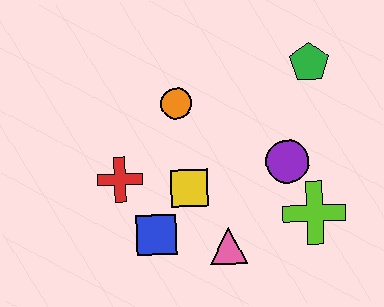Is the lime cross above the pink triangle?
Yes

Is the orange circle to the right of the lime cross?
No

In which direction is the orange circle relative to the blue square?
The orange circle is above the blue square.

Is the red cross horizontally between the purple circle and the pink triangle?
No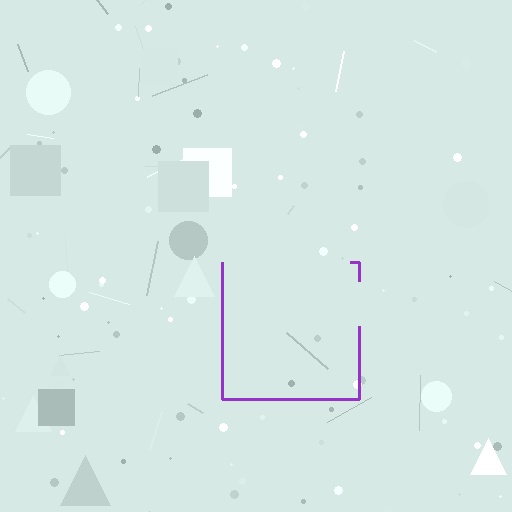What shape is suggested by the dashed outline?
The dashed outline suggests a square.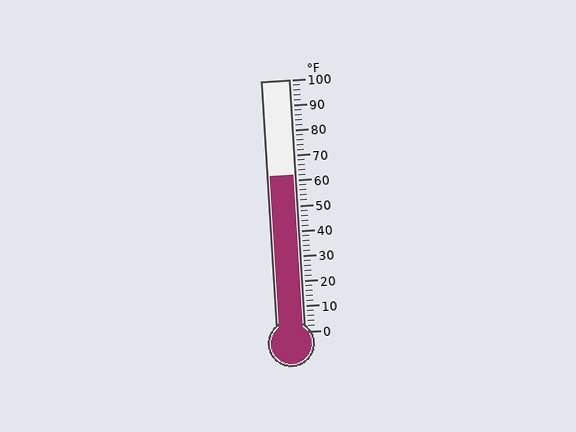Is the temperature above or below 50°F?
The temperature is above 50°F.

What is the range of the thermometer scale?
The thermometer scale ranges from 0°F to 100°F.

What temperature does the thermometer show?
The thermometer shows approximately 62°F.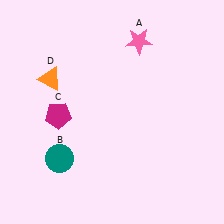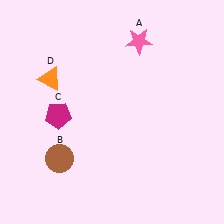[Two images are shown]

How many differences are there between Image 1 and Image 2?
There is 1 difference between the two images.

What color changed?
The circle (B) changed from teal in Image 1 to brown in Image 2.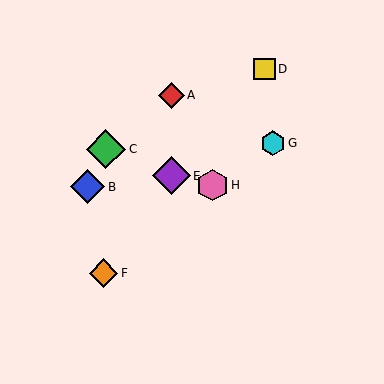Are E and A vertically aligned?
Yes, both are at x≈171.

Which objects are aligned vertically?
Objects A, E are aligned vertically.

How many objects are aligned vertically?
2 objects (A, E) are aligned vertically.